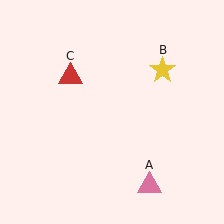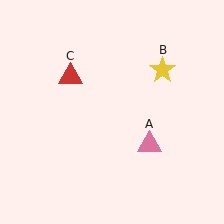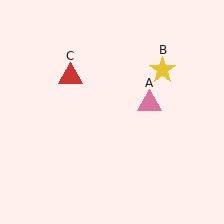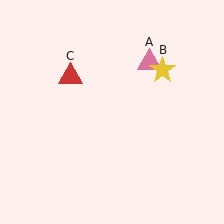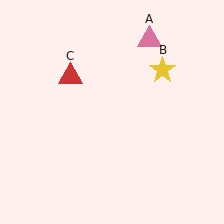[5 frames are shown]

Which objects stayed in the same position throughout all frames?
Yellow star (object B) and red triangle (object C) remained stationary.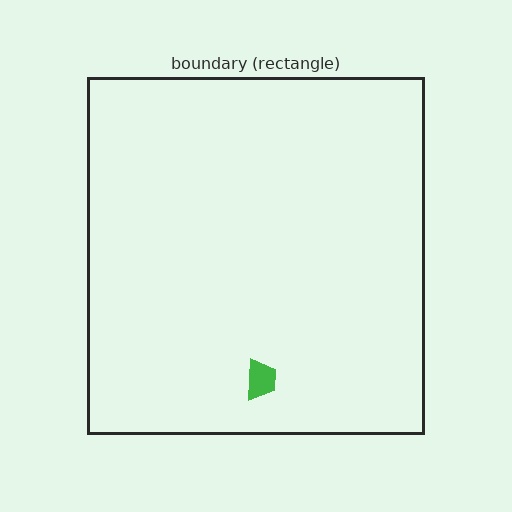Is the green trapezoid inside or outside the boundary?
Inside.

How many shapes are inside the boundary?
1 inside, 0 outside.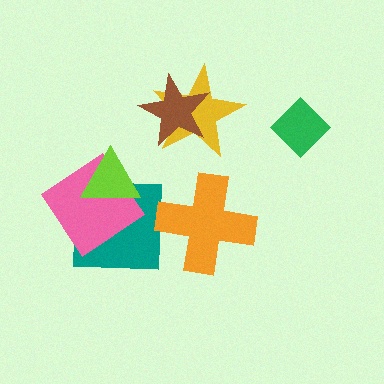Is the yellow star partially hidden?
Yes, it is partially covered by another shape.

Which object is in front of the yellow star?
The brown star is in front of the yellow star.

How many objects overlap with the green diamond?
0 objects overlap with the green diamond.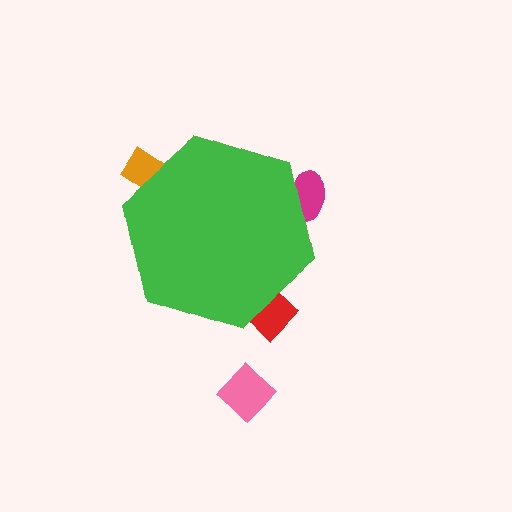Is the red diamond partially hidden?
Yes, the red diamond is partially hidden behind the green hexagon.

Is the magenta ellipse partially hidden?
Yes, the magenta ellipse is partially hidden behind the green hexagon.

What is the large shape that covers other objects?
A green hexagon.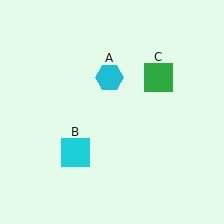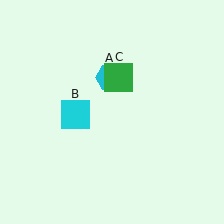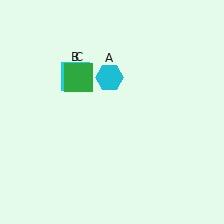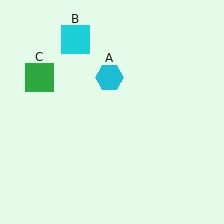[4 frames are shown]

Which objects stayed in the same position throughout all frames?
Cyan hexagon (object A) remained stationary.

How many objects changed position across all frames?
2 objects changed position: cyan square (object B), green square (object C).